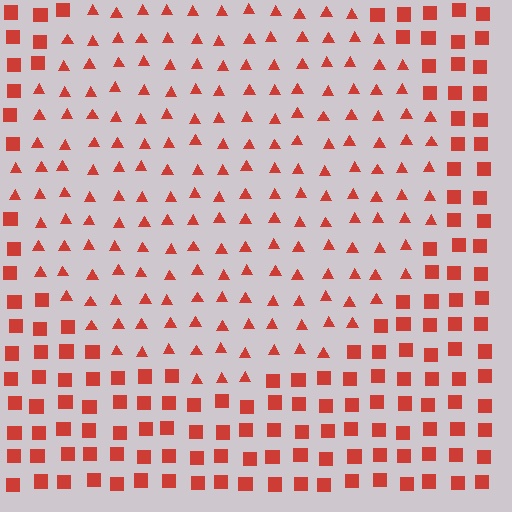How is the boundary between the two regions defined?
The boundary is defined by a change in element shape: triangles inside vs. squares outside. All elements share the same color and spacing.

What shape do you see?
I see a circle.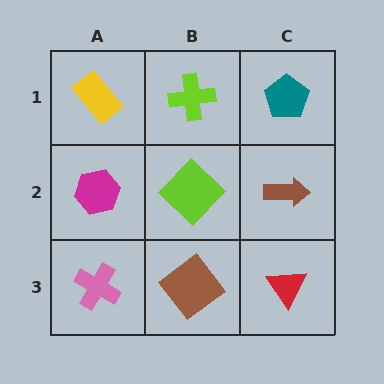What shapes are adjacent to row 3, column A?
A magenta hexagon (row 2, column A), a brown diamond (row 3, column B).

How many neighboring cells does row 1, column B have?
3.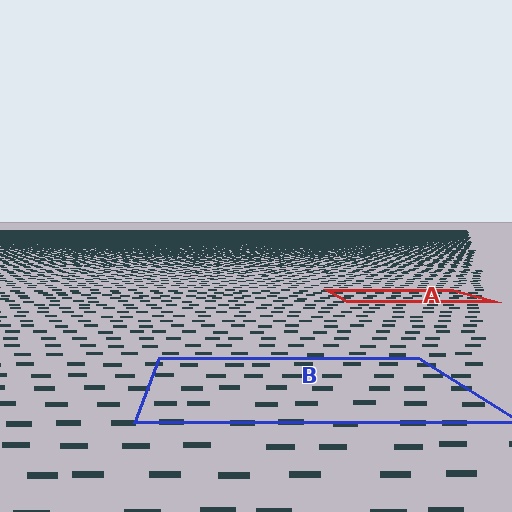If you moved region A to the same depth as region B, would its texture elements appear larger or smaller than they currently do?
They would appear larger. At a closer depth, the same texture elements are projected at a bigger on-screen size.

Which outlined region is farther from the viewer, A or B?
Region A is farther from the viewer — the texture elements inside it appear smaller and more densely packed.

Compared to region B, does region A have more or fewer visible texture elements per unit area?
Region A has more texture elements per unit area — they are packed more densely because it is farther away.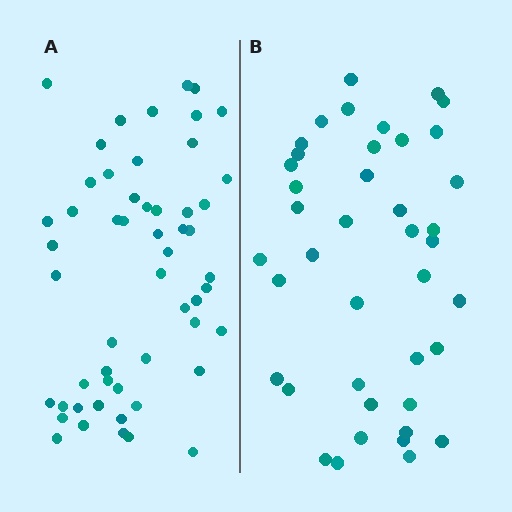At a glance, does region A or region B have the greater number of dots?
Region A (the left region) has more dots.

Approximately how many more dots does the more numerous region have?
Region A has approximately 15 more dots than region B.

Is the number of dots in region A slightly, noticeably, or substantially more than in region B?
Region A has noticeably more, but not dramatically so. The ratio is roughly 1.3 to 1.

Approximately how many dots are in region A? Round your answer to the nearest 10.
About 50 dots. (The exact count is 54, which rounds to 50.)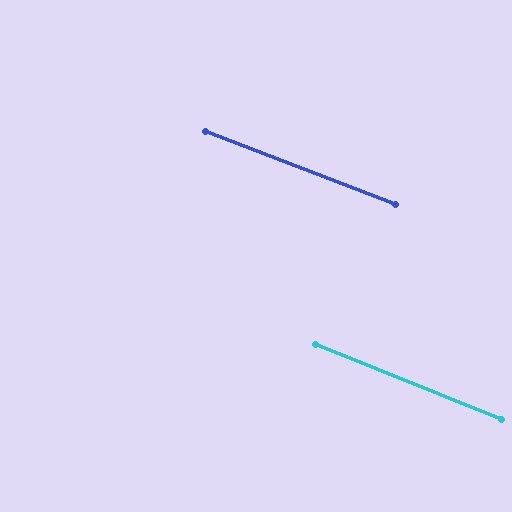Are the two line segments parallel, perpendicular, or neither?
Parallel — their directions differ by only 0.8°.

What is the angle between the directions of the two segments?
Approximately 1 degree.